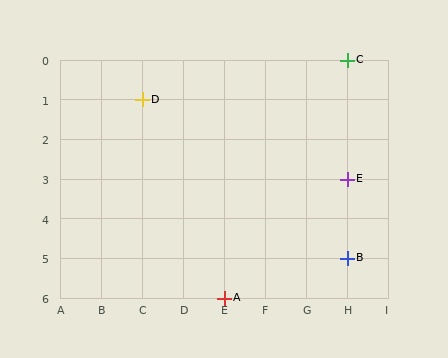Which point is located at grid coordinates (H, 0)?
Point C is at (H, 0).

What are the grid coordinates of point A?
Point A is at grid coordinates (E, 6).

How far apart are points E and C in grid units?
Points E and C are 3 rows apart.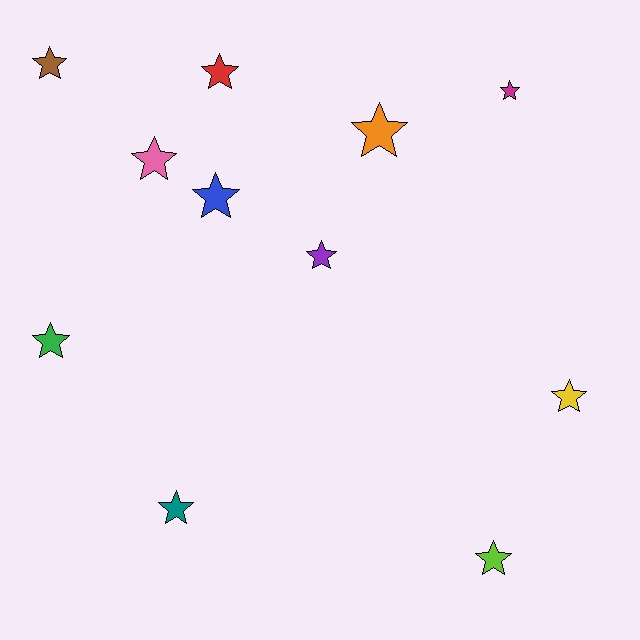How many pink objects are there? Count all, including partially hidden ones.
There is 1 pink object.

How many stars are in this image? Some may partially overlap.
There are 11 stars.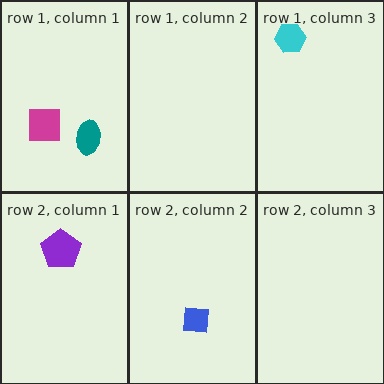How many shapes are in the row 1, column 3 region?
1.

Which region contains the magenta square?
The row 1, column 1 region.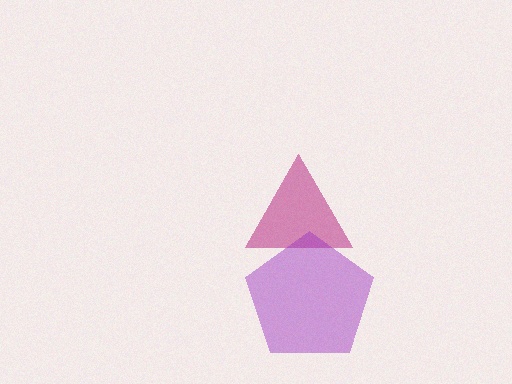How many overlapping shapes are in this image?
There are 2 overlapping shapes in the image.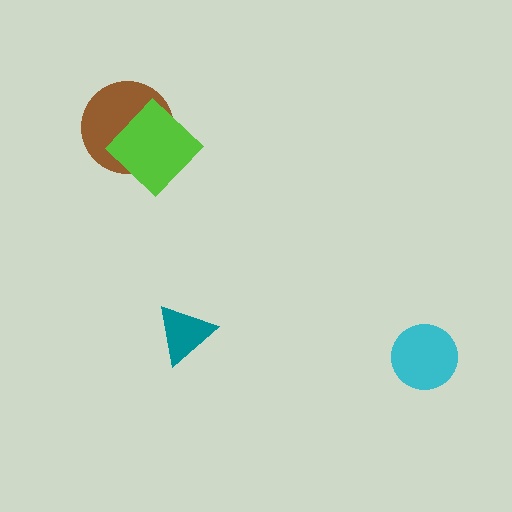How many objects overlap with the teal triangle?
0 objects overlap with the teal triangle.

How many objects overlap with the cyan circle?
0 objects overlap with the cyan circle.